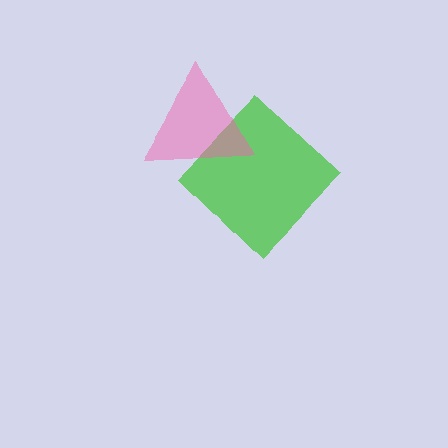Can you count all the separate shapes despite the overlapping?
Yes, there are 2 separate shapes.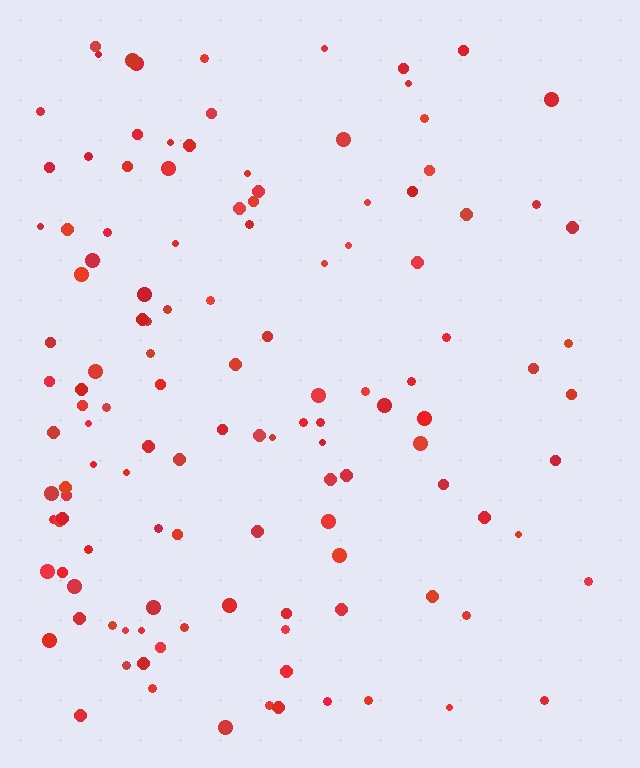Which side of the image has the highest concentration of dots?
The left.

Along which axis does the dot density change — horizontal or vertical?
Horizontal.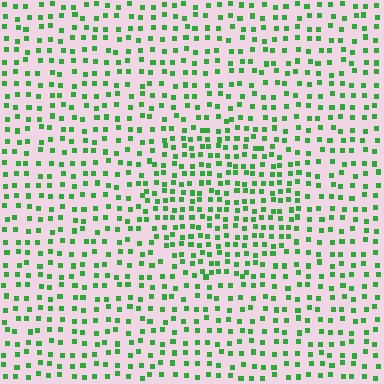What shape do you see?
I see a circle.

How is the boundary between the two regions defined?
The boundary is defined by a change in element density (approximately 1.6x ratio). All elements are the same color, size, and shape.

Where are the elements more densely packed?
The elements are more densely packed inside the circle boundary.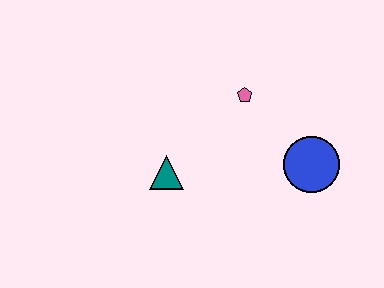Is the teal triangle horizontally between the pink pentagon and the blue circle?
No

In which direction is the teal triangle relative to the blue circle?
The teal triangle is to the left of the blue circle.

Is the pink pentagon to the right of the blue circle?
No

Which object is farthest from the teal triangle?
The blue circle is farthest from the teal triangle.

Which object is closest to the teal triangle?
The pink pentagon is closest to the teal triangle.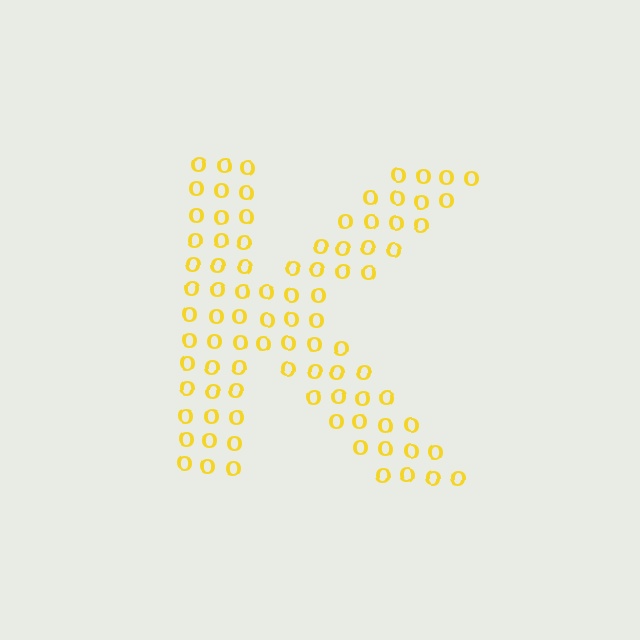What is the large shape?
The large shape is the letter K.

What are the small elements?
The small elements are letter O's.